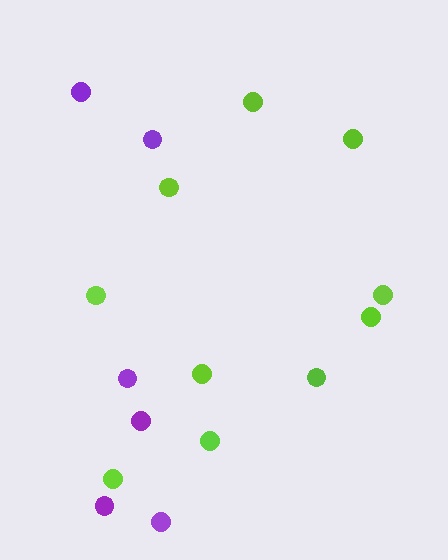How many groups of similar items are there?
There are 2 groups: one group of lime circles (10) and one group of purple circles (6).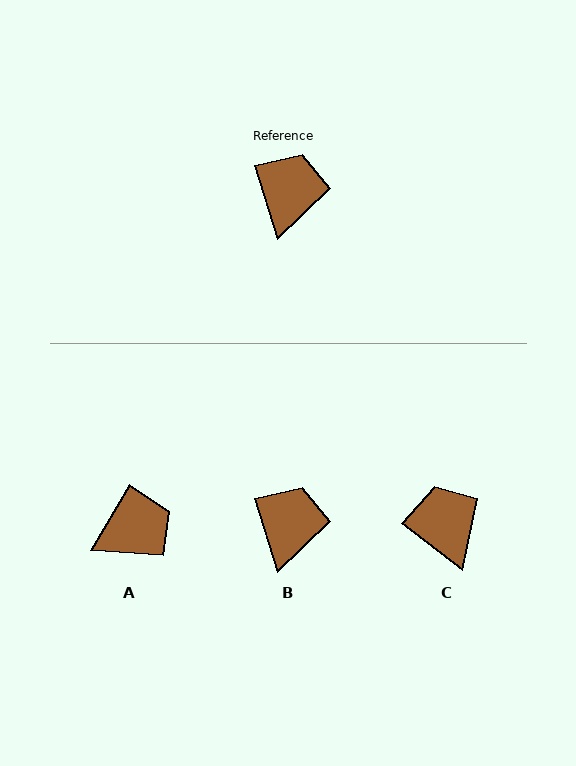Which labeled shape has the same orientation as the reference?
B.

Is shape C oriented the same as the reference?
No, it is off by about 35 degrees.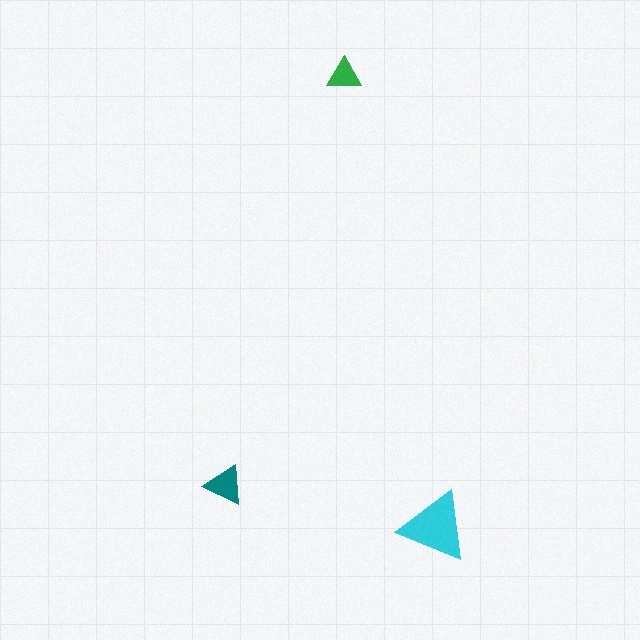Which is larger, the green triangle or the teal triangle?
The teal one.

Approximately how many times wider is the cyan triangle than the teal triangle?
About 1.5 times wider.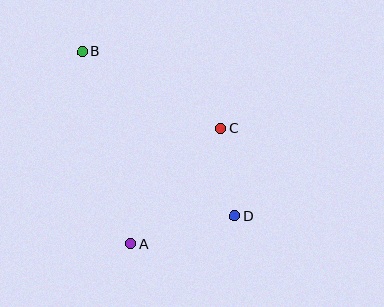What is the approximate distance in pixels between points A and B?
The distance between A and B is approximately 198 pixels.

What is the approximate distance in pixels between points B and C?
The distance between B and C is approximately 158 pixels.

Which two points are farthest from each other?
Points B and D are farthest from each other.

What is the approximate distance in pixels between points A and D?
The distance between A and D is approximately 107 pixels.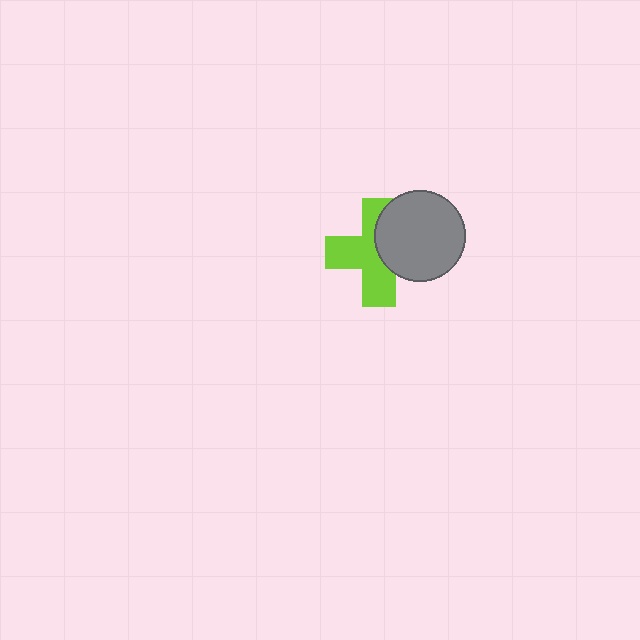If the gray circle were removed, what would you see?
You would see the complete lime cross.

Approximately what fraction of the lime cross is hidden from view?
Roughly 39% of the lime cross is hidden behind the gray circle.